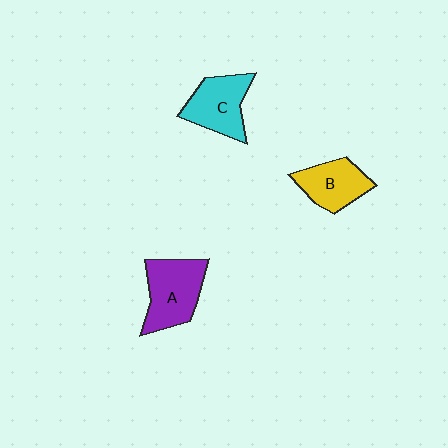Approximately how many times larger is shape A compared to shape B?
Approximately 1.3 times.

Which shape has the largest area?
Shape A (purple).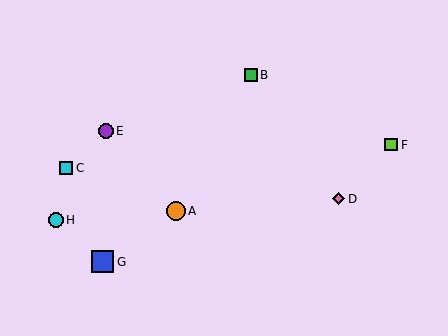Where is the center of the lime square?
The center of the lime square is at (391, 145).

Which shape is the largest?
The blue square (labeled G) is the largest.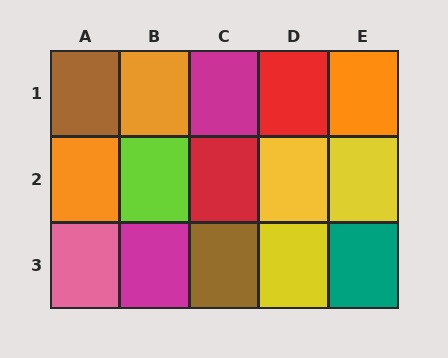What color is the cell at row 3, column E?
Teal.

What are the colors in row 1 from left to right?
Brown, orange, magenta, red, orange.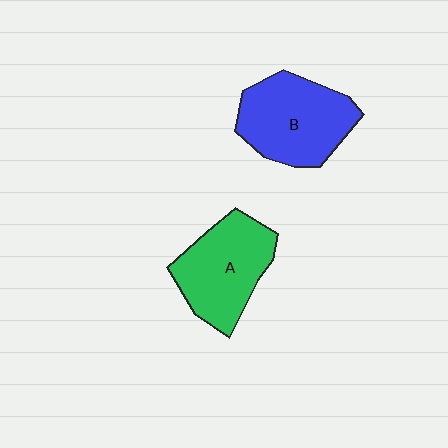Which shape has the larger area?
Shape B (blue).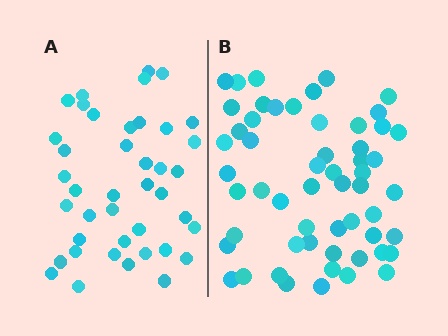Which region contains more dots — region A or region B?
Region B (the right region) has more dots.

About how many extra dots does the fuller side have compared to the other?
Region B has approximately 15 more dots than region A.